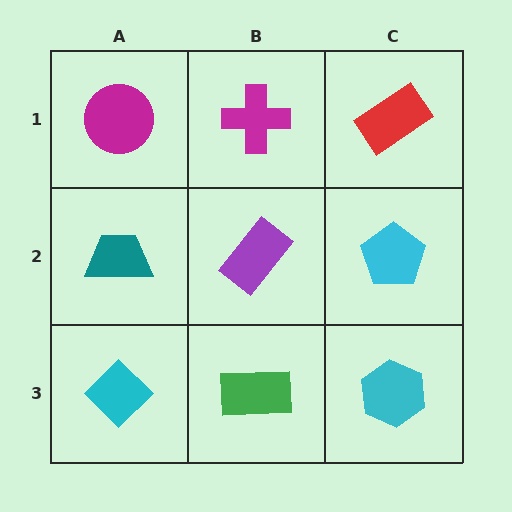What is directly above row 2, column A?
A magenta circle.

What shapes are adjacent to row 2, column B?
A magenta cross (row 1, column B), a green rectangle (row 3, column B), a teal trapezoid (row 2, column A), a cyan pentagon (row 2, column C).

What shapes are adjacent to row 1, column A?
A teal trapezoid (row 2, column A), a magenta cross (row 1, column B).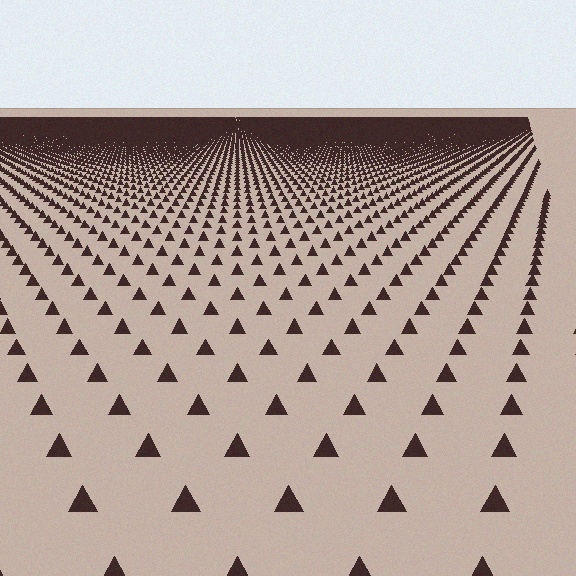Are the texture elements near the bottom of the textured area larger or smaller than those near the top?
Larger. Near the bottom, elements are closer to the viewer and appear at a bigger on-screen size.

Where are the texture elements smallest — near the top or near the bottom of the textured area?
Near the top.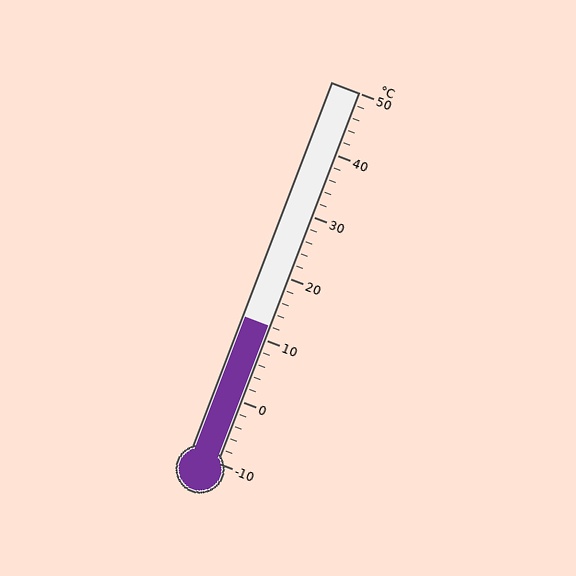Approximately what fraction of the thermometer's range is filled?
The thermometer is filled to approximately 35% of its range.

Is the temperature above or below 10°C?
The temperature is above 10°C.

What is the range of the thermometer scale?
The thermometer scale ranges from -10°C to 50°C.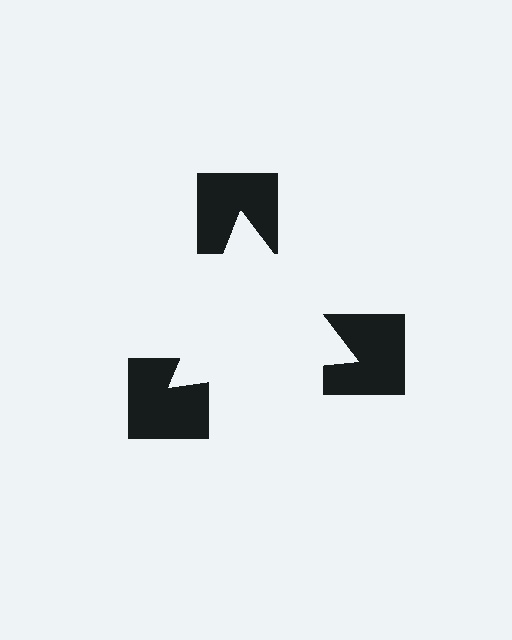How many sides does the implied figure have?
3 sides.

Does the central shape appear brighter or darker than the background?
It typically appears slightly brighter than the background, even though no actual brightness change is drawn.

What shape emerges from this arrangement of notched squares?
An illusory triangle — its edges are inferred from the aligned wedge cuts in the notched squares, not physically drawn.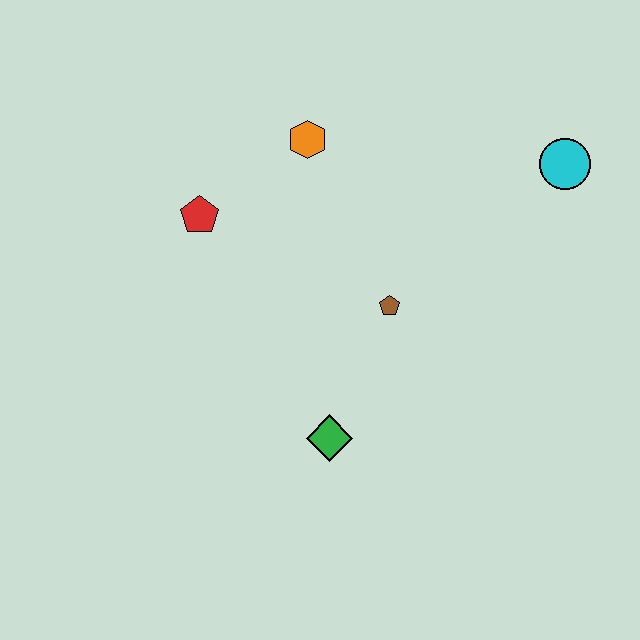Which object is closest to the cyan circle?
The brown pentagon is closest to the cyan circle.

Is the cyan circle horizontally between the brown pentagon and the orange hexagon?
No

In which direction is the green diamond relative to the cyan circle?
The green diamond is below the cyan circle.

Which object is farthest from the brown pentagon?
The cyan circle is farthest from the brown pentagon.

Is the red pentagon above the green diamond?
Yes